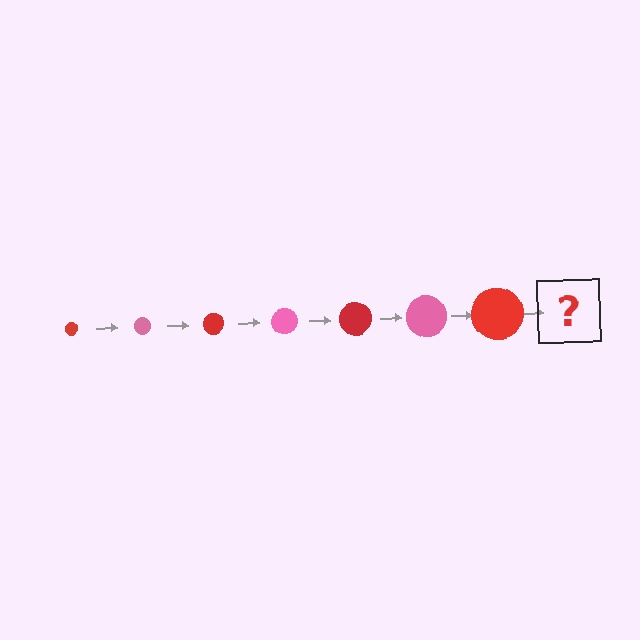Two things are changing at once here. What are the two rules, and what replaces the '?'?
The two rules are that the circle grows larger each step and the color cycles through red and pink. The '?' should be a pink circle, larger than the previous one.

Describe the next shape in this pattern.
It should be a pink circle, larger than the previous one.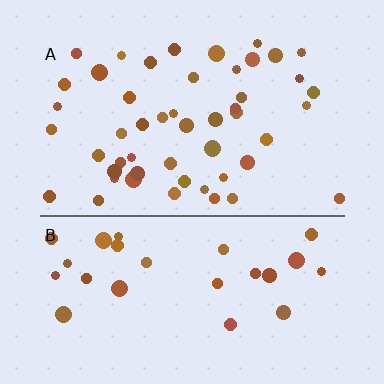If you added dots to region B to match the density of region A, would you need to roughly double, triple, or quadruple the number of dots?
Approximately double.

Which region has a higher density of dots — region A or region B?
A (the top).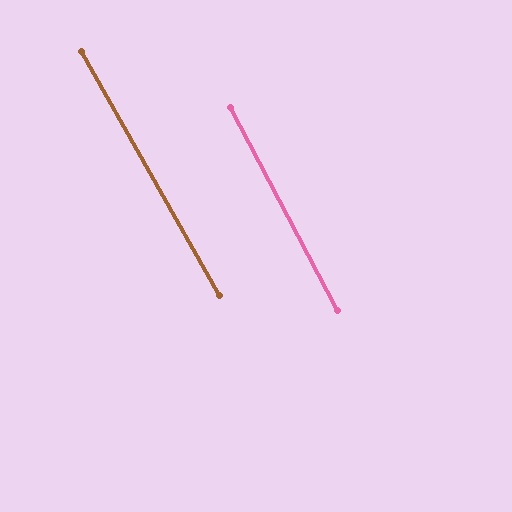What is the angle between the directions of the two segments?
Approximately 2 degrees.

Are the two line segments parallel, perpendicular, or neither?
Parallel — their directions differ by only 1.7°.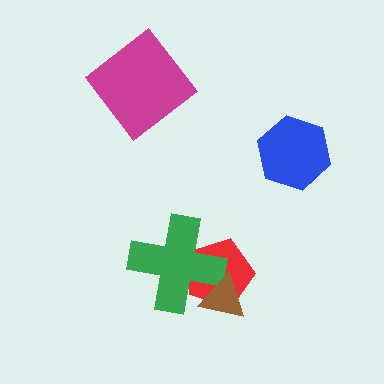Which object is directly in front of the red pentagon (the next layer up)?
The green cross is directly in front of the red pentagon.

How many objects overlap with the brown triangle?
2 objects overlap with the brown triangle.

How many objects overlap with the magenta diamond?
0 objects overlap with the magenta diamond.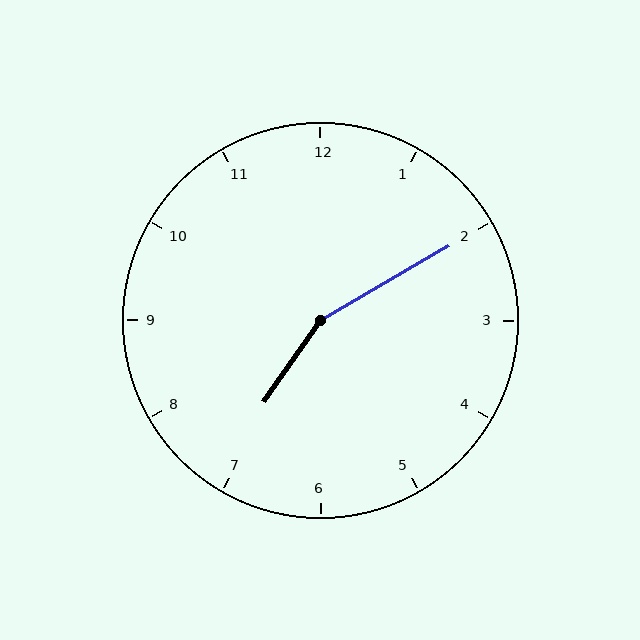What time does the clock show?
7:10.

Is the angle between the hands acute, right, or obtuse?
It is obtuse.